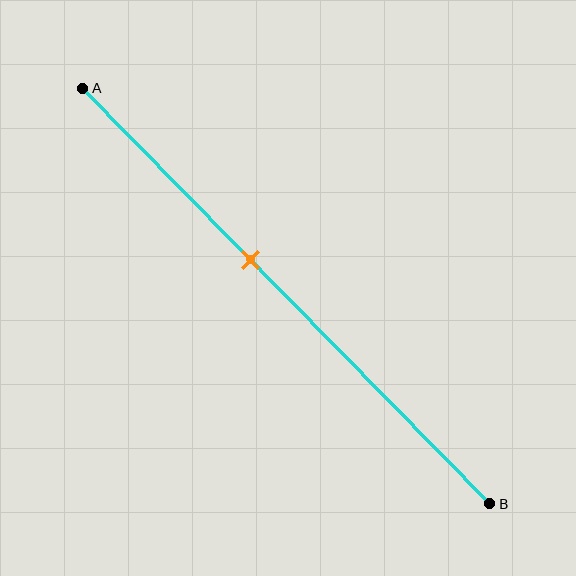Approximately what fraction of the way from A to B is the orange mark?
The orange mark is approximately 40% of the way from A to B.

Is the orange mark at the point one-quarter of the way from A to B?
No, the mark is at about 40% from A, not at the 25% one-quarter point.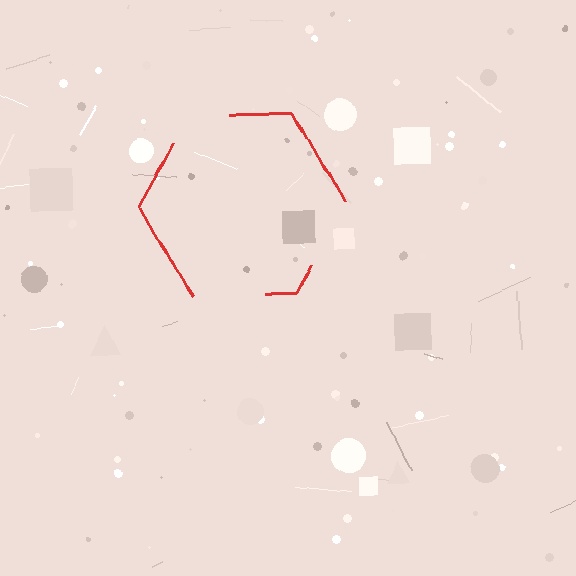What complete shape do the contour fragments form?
The contour fragments form a hexagon.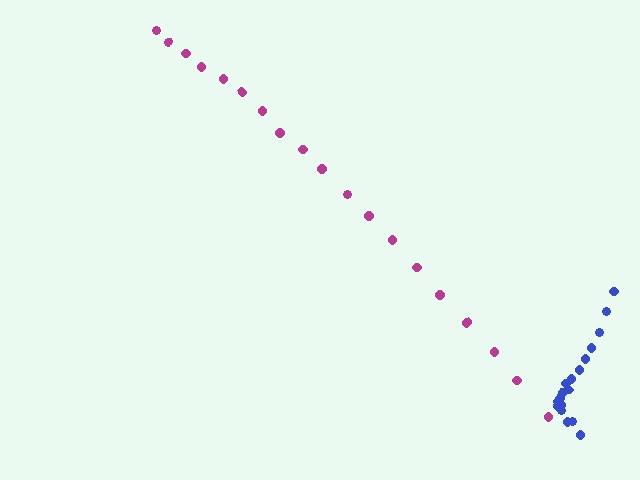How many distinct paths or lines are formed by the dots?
There are 2 distinct paths.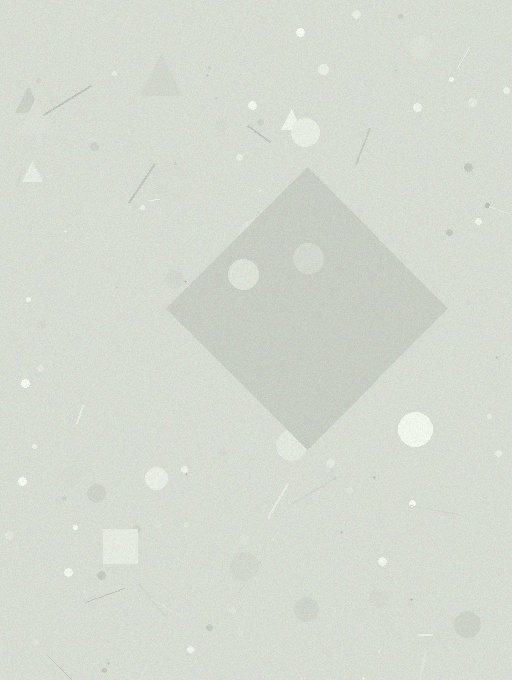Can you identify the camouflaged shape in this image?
The camouflaged shape is a diamond.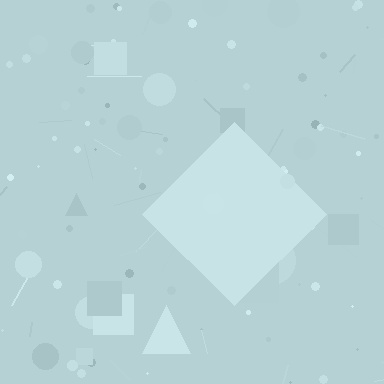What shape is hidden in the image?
A diamond is hidden in the image.